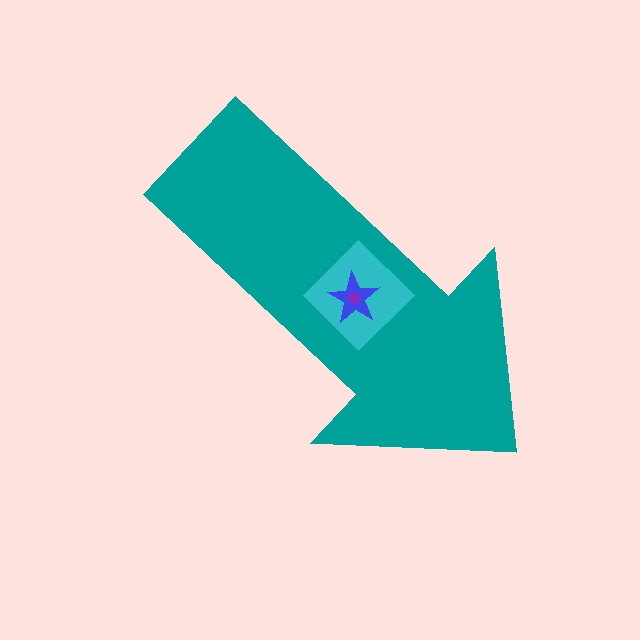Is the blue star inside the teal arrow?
Yes.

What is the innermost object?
The purple pentagon.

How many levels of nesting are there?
4.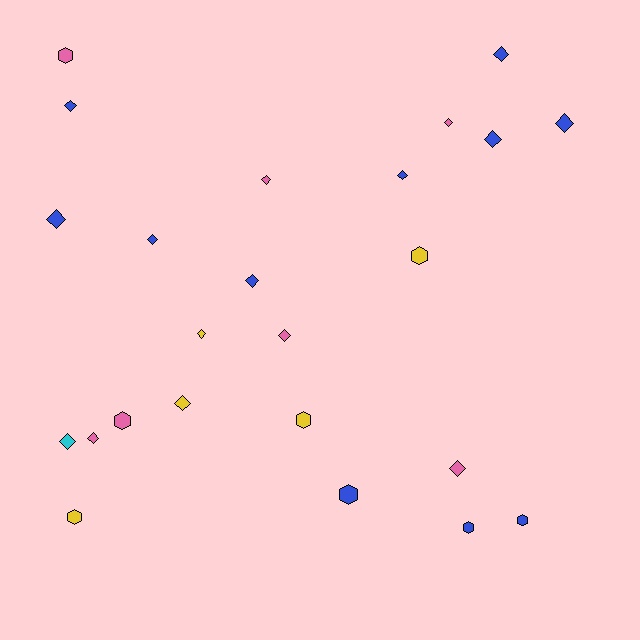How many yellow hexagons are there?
There are 3 yellow hexagons.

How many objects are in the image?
There are 24 objects.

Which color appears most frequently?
Blue, with 11 objects.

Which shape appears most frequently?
Diamond, with 16 objects.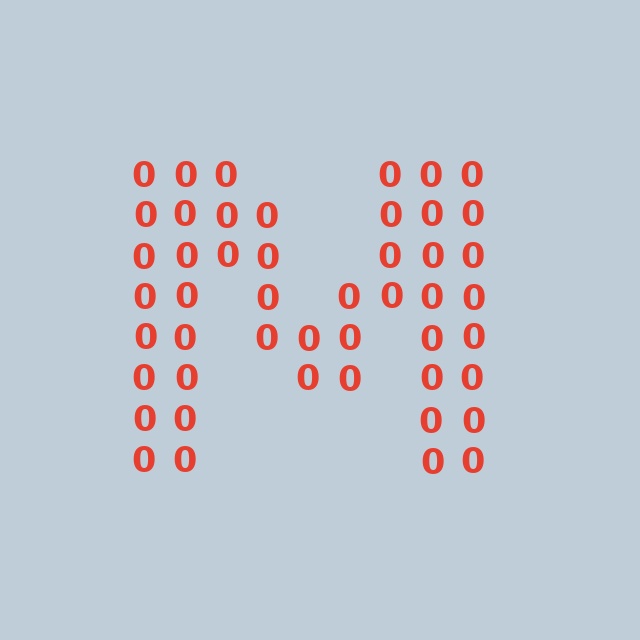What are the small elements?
The small elements are digit 0's.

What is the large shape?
The large shape is the letter M.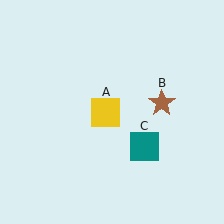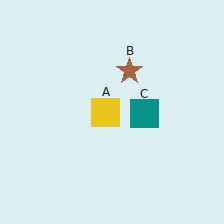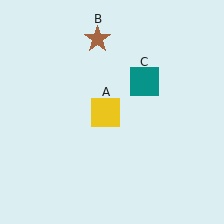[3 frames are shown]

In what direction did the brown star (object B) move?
The brown star (object B) moved up and to the left.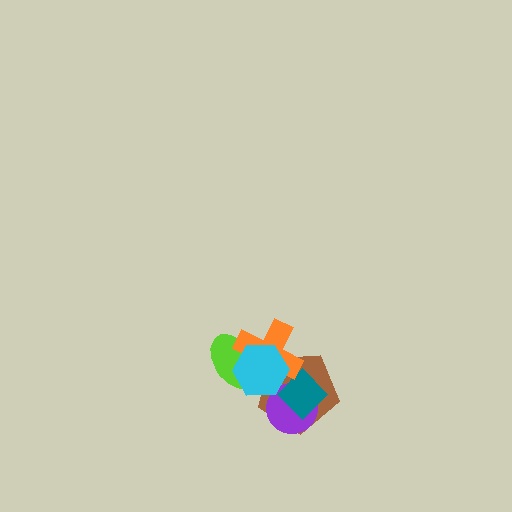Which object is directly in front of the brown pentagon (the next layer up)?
The purple circle is directly in front of the brown pentagon.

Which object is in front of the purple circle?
The teal diamond is in front of the purple circle.